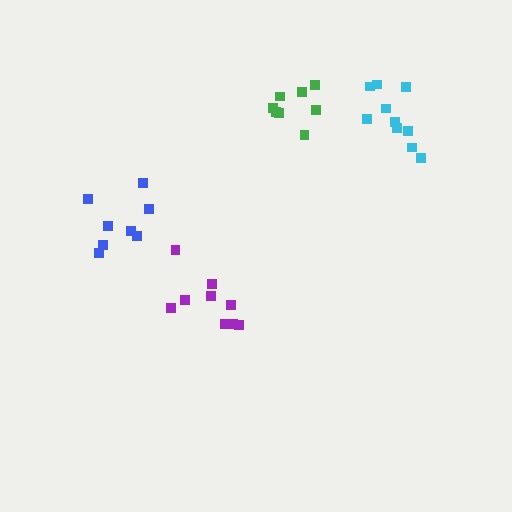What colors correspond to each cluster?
The clusters are colored: green, purple, blue, cyan.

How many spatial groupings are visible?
There are 4 spatial groupings.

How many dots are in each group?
Group 1: 8 dots, Group 2: 9 dots, Group 3: 8 dots, Group 4: 10 dots (35 total).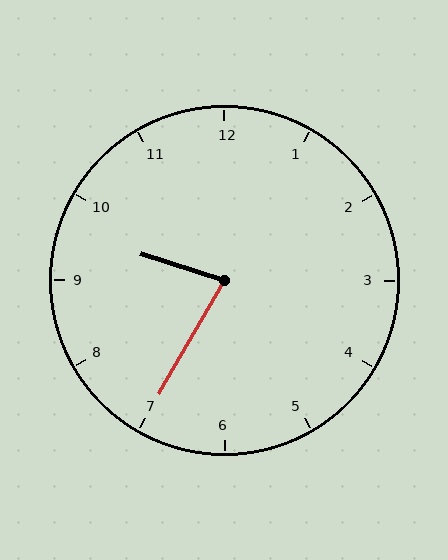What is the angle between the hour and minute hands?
Approximately 78 degrees.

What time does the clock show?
9:35.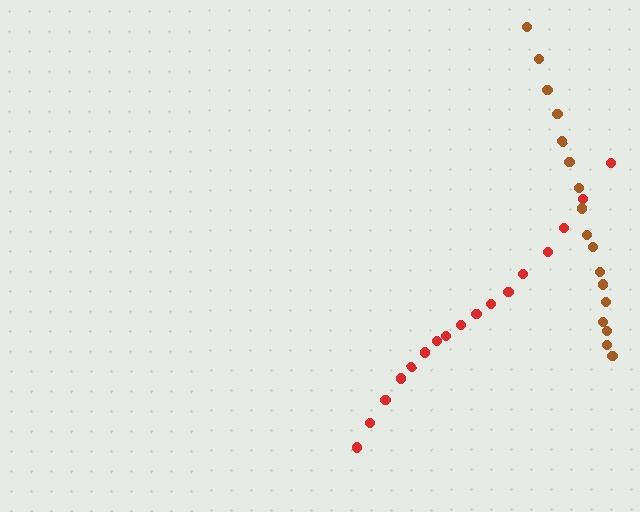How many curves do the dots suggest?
There are 2 distinct paths.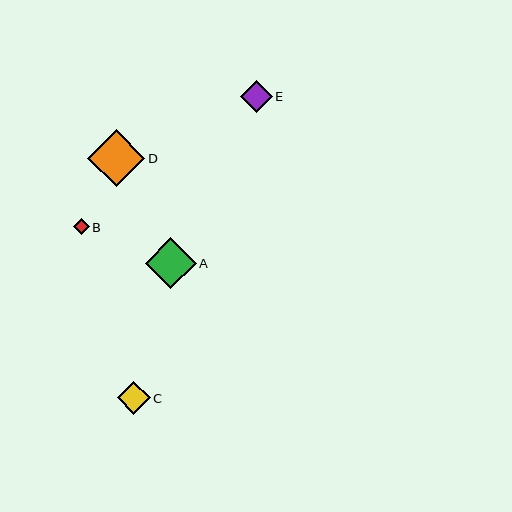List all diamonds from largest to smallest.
From largest to smallest: D, A, C, E, B.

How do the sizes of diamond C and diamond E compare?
Diamond C and diamond E are approximately the same size.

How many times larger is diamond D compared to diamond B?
Diamond D is approximately 3.6 times the size of diamond B.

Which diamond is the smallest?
Diamond B is the smallest with a size of approximately 16 pixels.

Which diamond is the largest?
Diamond D is the largest with a size of approximately 57 pixels.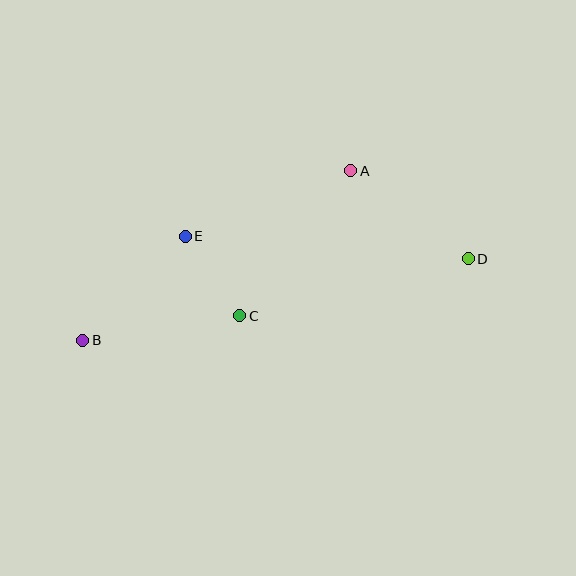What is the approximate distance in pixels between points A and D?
The distance between A and D is approximately 147 pixels.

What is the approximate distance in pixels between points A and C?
The distance between A and C is approximately 183 pixels.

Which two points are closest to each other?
Points C and E are closest to each other.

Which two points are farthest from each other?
Points B and D are farthest from each other.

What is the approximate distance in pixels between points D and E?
The distance between D and E is approximately 284 pixels.